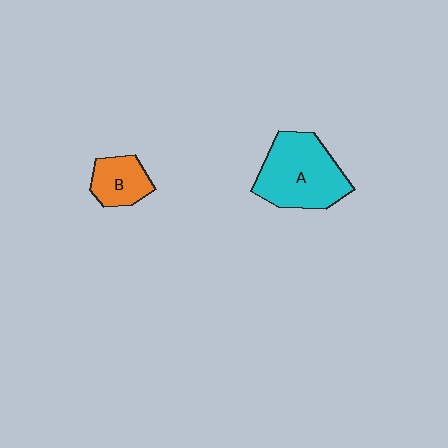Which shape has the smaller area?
Shape B (orange).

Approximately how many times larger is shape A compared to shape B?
Approximately 2.1 times.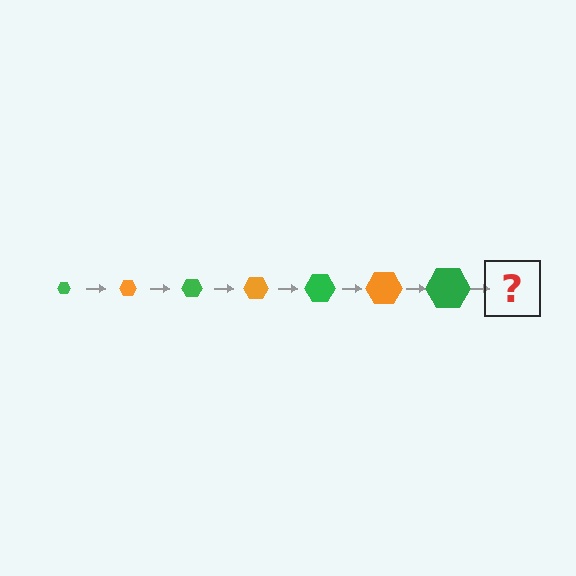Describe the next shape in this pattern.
It should be an orange hexagon, larger than the previous one.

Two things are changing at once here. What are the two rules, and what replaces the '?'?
The two rules are that the hexagon grows larger each step and the color cycles through green and orange. The '?' should be an orange hexagon, larger than the previous one.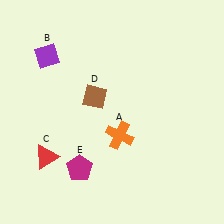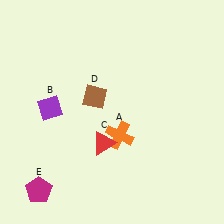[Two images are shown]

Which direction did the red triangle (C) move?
The red triangle (C) moved right.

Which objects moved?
The objects that moved are: the purple diamond (B), the red triangle (C), the magenta pentagon (E).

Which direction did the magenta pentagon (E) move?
The magenta pentagon (E) moved left.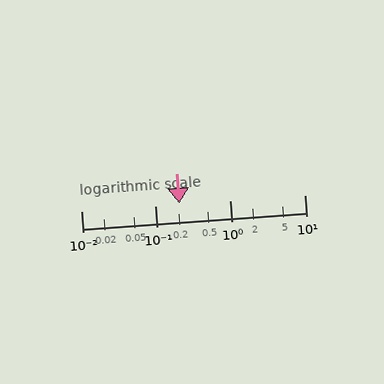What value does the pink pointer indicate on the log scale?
The pointer indicates approximately 0.21.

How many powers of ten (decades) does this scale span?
The scale spans 3 decades, from 0.01 to 10.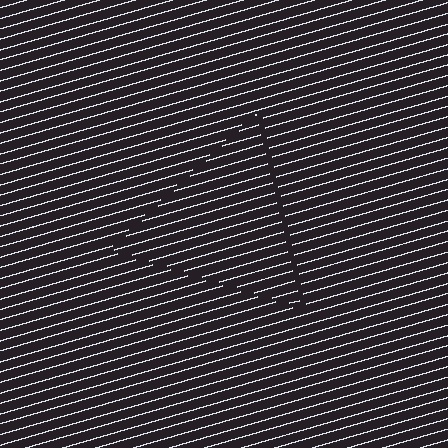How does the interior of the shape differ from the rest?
The interior of the shape contains the same grating, shifted by half a period — the contour is defined by the phase discontinuity where line-ends from the inner and outer gratings abut.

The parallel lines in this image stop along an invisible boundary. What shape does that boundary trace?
An illusory triangle. The interior of the shape contains the same grating, shifted by half a period — the contour is defined by the phase discontinuity where line-ends from the inner and outer gratings abut.